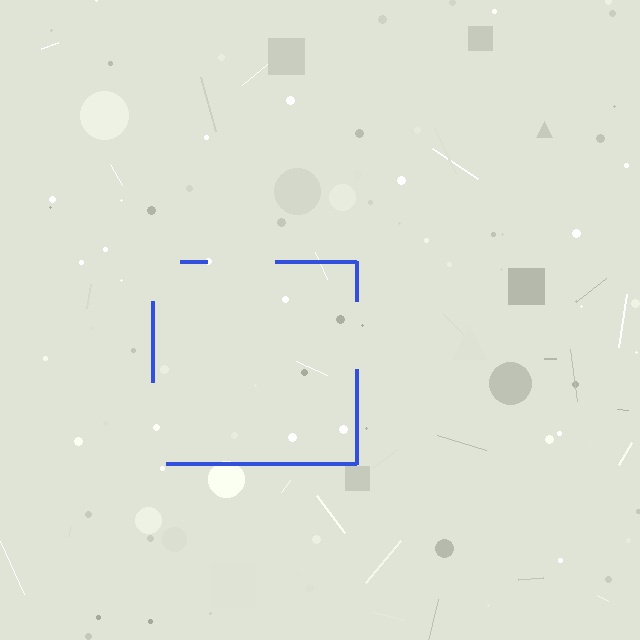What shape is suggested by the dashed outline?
The dashed outline suggests a square.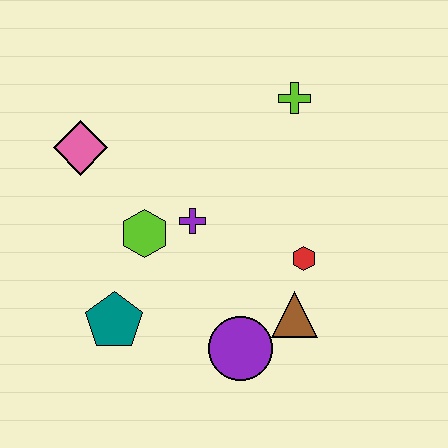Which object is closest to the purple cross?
The lime hexagon is closest to the purple cross.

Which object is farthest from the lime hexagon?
The lime cross is farthest from the lime hexagon.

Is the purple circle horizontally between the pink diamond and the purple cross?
No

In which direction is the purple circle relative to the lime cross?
The purple circle is below the lime cross.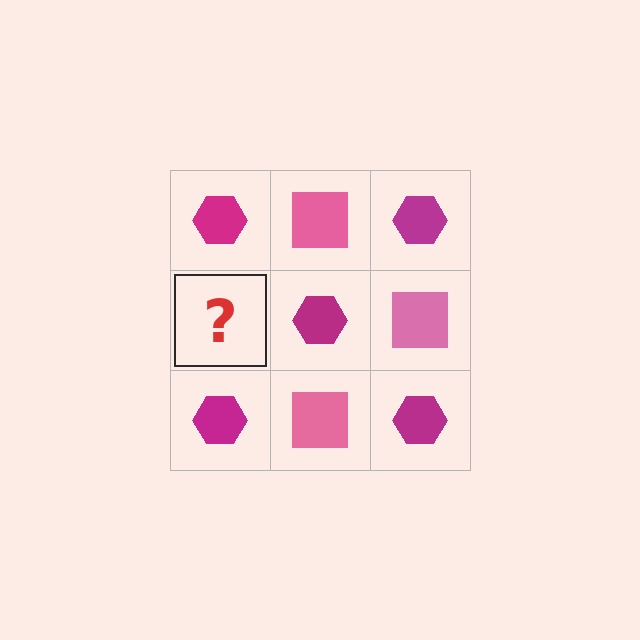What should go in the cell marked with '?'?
The missing cell should contain a pink square.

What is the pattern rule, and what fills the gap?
The rule is that it alternates magenta hexagon and pink square in a checkerboard pattern. The gap should be filled with a pink square.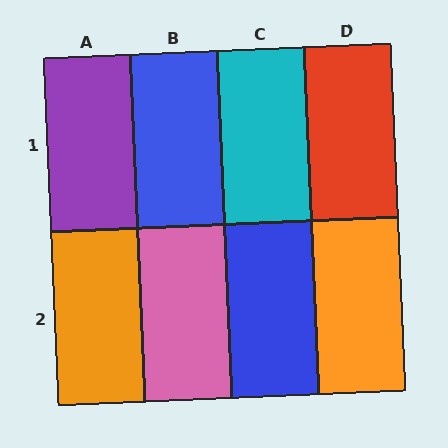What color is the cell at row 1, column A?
Purple.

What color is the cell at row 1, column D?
Red.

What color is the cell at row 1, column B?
Blue.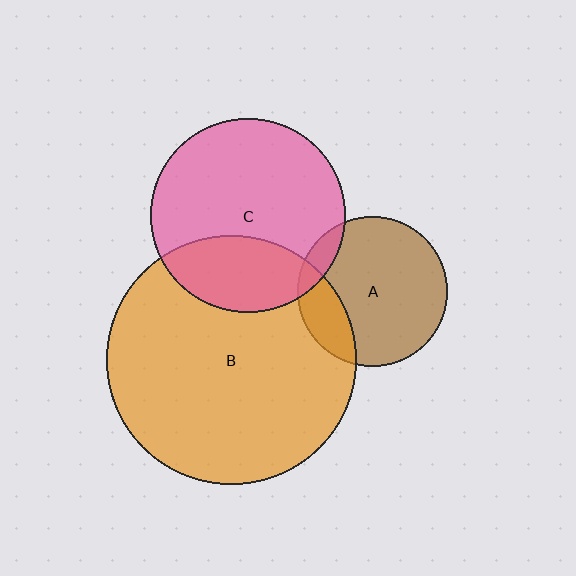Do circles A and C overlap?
Yes.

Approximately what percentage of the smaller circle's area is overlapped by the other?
Approximately 10%.